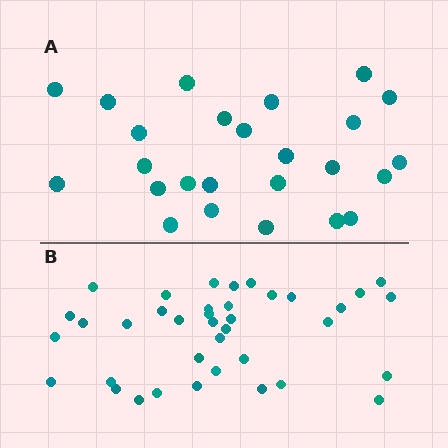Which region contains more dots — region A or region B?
Region B (the bottom region) has more dots.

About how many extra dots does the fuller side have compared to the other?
Region B has approximately 15 more dots than region A.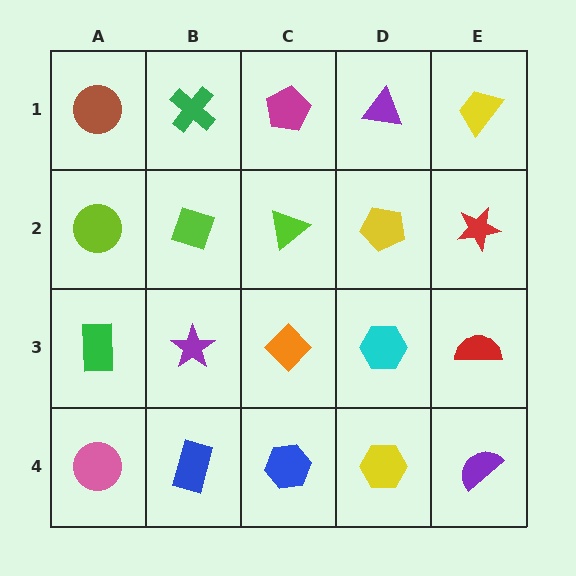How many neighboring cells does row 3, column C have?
4.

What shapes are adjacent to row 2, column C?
A magenta pentagon (row 1, column C), an orange diamond (row 3, column C), a lime diamond (row 2, column B), a yellow pentagon (row 2, column D).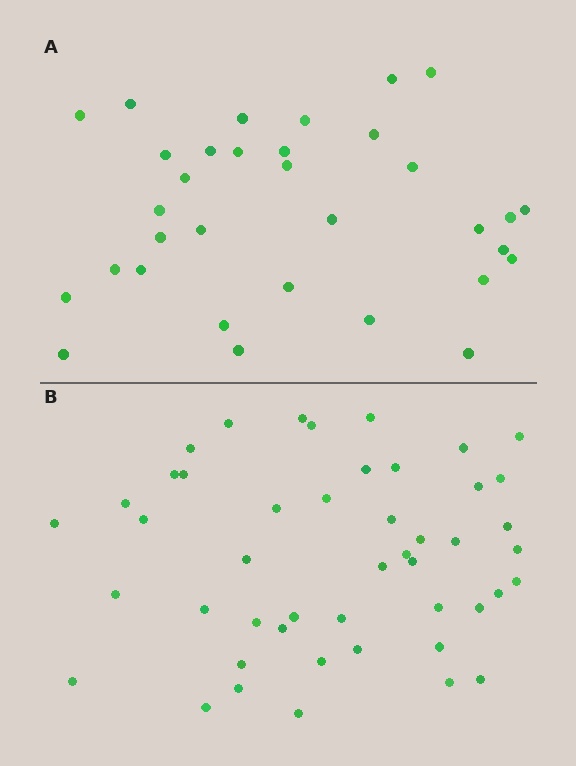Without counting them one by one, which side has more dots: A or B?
Region B (the bottom region) has more dots.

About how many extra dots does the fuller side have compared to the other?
Region B has approximately 15 more dots than region A.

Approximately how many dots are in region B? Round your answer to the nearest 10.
About 50 dots. (The exact count is 47, which rounds to 50.)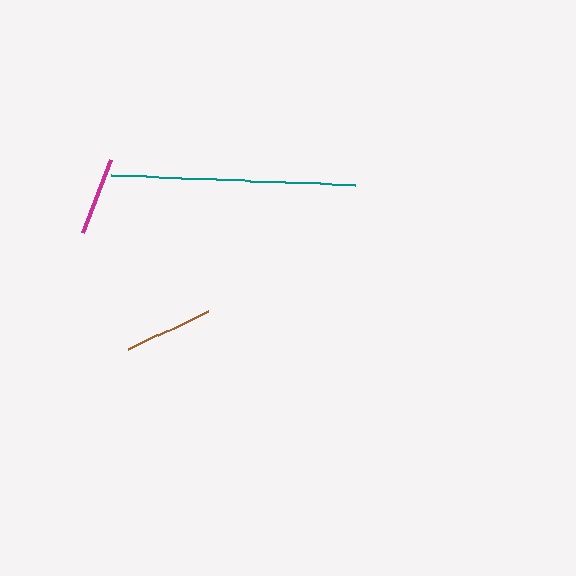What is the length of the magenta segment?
The magenta segment is approximately 78 pixels long.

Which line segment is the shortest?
The magenta line is the shortest at approximately 78 pixels.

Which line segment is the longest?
The teal line is the longest at approximately 244 pixels.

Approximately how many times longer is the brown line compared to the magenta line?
The brown line is approximately 1.1 times the length of the magenta line.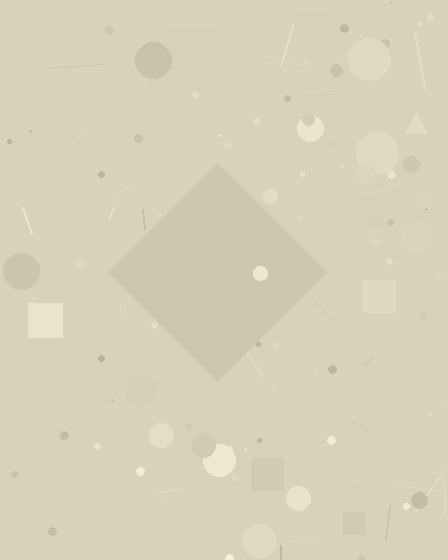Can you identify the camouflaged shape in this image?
The camouflaged shape is a diamond.